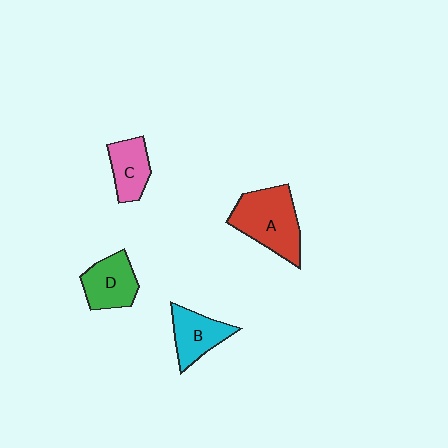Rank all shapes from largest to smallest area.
From largest to smallest: A (red), D (green), B (cyan), C (pink).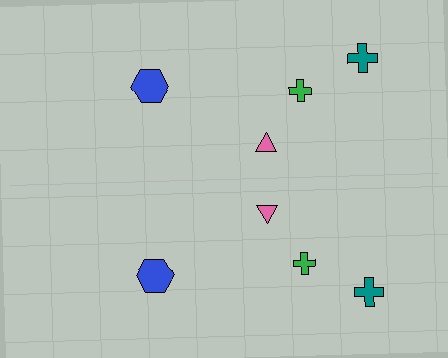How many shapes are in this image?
There are 8 shapes in this image.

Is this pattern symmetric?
Yes, this pattern has bilateral (reflection) symmetry.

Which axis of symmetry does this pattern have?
The pattern has a horizontal axis of symmetry running through the center of the image.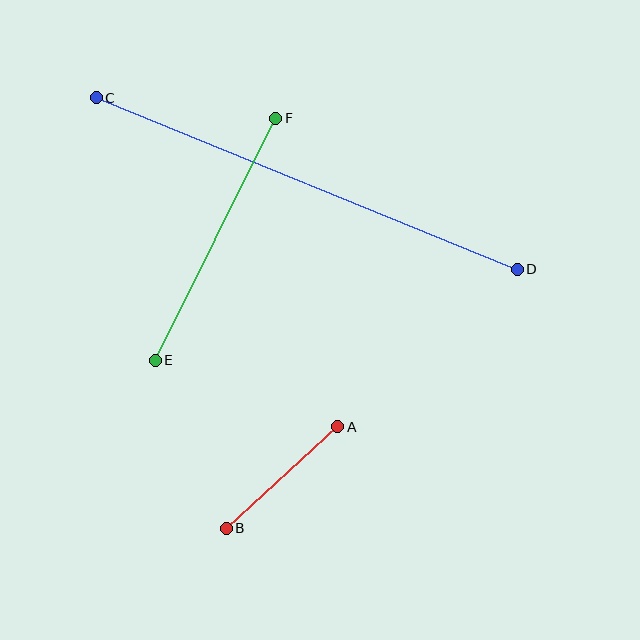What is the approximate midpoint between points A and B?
The midpoint is at approximately (282, 477) pixels.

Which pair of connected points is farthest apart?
Points C and D are farthest apart.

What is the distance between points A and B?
The distance is approximately 151 pixels.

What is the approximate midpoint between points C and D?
The midpoint is at approximately (307, 183) pixels.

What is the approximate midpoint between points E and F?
The midpoint is at approximately (215, 239) pixels.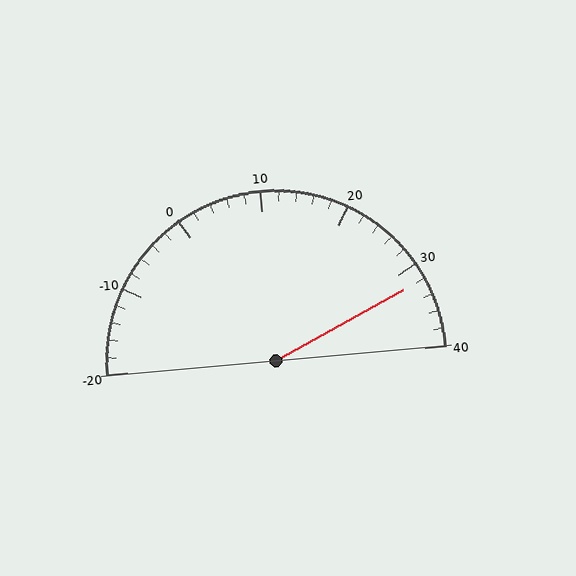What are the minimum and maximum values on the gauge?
The gauge ranges from -20 to 40.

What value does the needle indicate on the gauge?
The needle indicates approximately 32.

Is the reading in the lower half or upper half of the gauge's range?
The reading is in the upper half of the range (-20 to 40).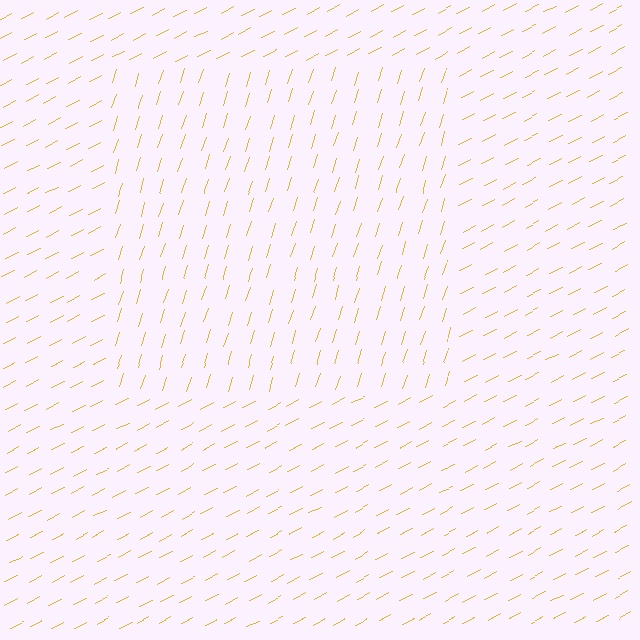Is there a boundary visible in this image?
Yes, there is a texture boundary formed by a change in line orientation.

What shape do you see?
I see a rectangle.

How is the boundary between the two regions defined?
The boundary is defined purely by a change in line orientation (approximately 45 degrees difference). All lines are the same color and thickness.